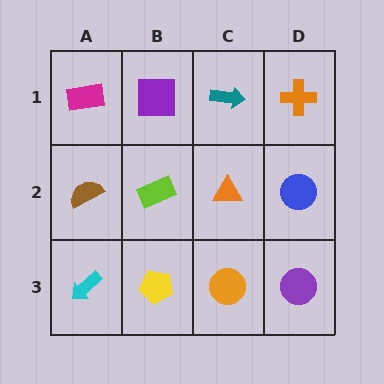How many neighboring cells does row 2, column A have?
3.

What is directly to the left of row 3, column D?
An orange circle.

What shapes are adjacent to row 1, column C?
An orange triangle (row 2, column C), a purple square (row 1, column B), an orange cross (row 1, column D).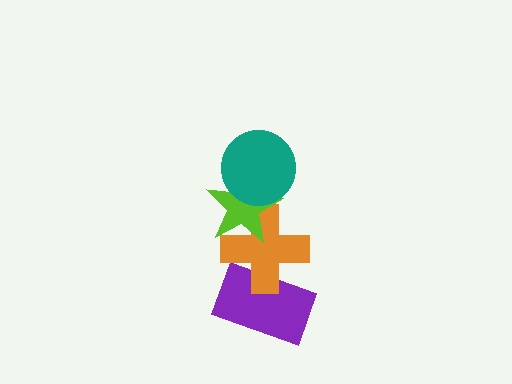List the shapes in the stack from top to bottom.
From top to bottom: the teal circle, the lime star, the orange cross, the purple rectangle.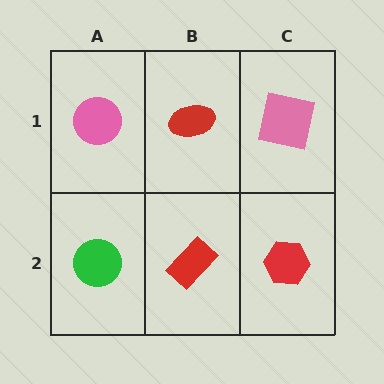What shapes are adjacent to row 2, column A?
A pink circle (row 1, column A), a red rectangle (row 2, column B).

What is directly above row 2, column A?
A pink circle.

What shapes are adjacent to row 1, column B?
A red rectangle (row 2, column B), a pink circle (row 1, column A), a pink square (row 1, column C).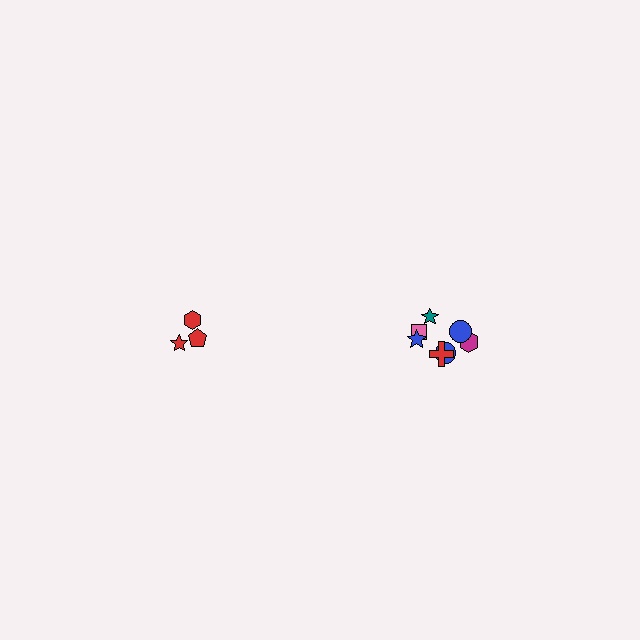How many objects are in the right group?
There are 7 objects.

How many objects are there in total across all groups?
There are 10 objects.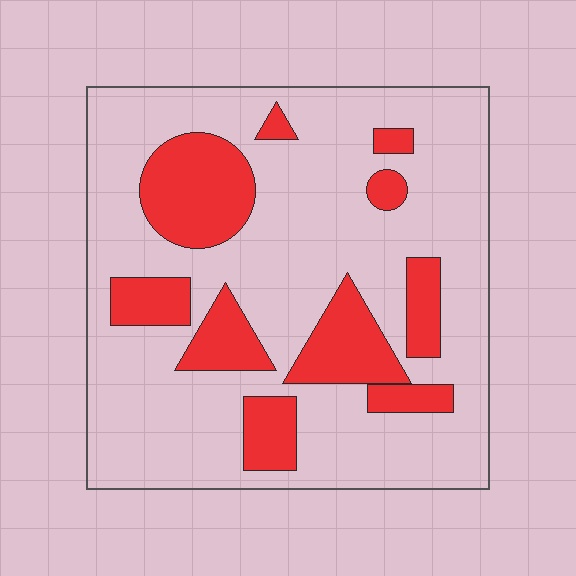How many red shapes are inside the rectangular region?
10.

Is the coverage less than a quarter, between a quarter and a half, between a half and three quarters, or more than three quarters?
Less than a quarter.